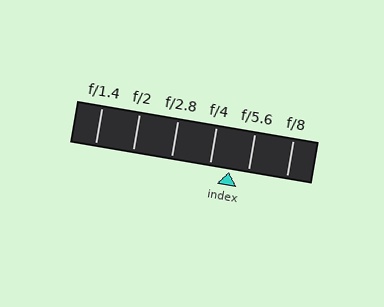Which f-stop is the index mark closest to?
The index mark is closest to f/5.6.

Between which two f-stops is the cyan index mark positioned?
The index mark is between f/4 and f/5.6.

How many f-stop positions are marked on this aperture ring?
There are 6 f-stop positions marked.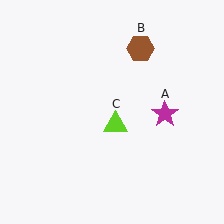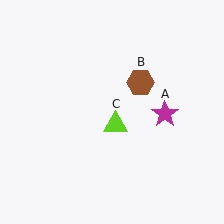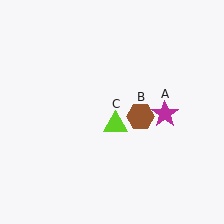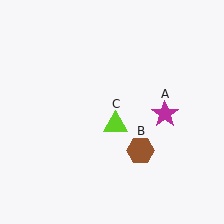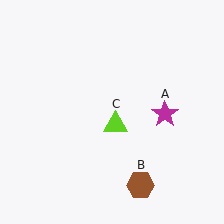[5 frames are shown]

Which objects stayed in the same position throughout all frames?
Magenta star (object A) and lime triangle (object C) remained stationary.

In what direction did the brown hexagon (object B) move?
The brown hexagon (object B) moved down.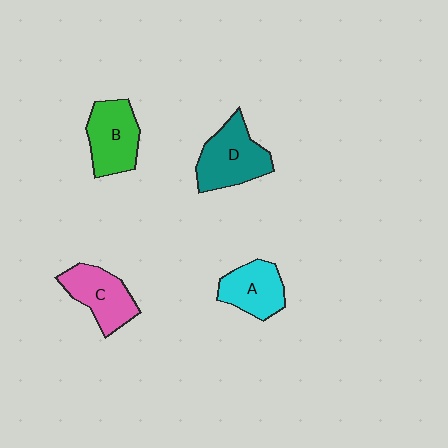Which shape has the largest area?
Shape D (teal).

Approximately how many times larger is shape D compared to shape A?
Approximately 1.3 times.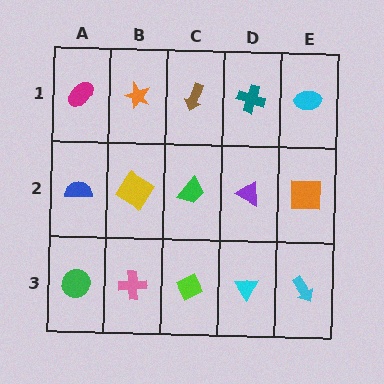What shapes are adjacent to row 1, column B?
A yellow diamond (row 2, column B), a magenta ellipse (row 1, column A), a brown arrow (row 1, column C).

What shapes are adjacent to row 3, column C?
A green trapezoid (row 2, column C), a pink cross (row 3, column B), a cyan triangle (row 3, column D).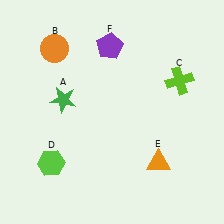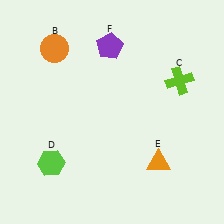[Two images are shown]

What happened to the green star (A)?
The green star (A) was removed in Image 2. It was in the top-left area of Image 1.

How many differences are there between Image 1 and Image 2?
There is 1 difference between the two images.